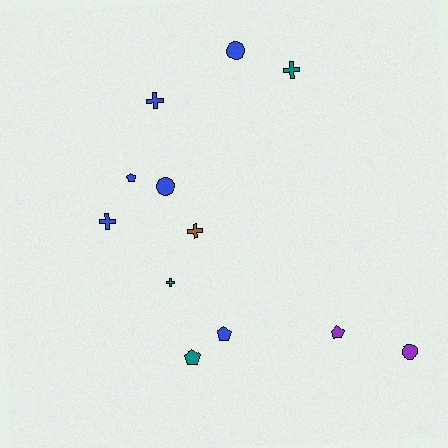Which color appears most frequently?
Blue, with 6 objects.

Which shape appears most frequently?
Cross, with 5 objects.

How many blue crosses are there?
There are 2 blue crosses.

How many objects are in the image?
There are 12 objects.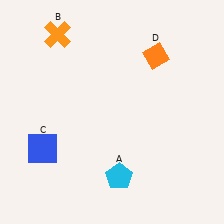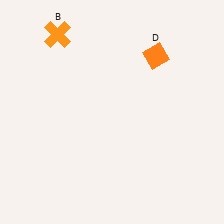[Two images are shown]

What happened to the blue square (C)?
The blue square (C) was removed in Image 2. It was in the bottom-left area of Image 1.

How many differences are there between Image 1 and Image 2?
There are 2 differences between the two images.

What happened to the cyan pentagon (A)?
The cyan pentagon (A) was removed in Image 2. It was in the bottom-right area of Image 1.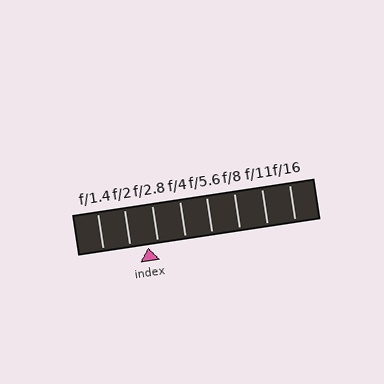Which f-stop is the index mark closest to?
The index mark is closest to f/2.8.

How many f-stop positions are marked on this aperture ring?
There are 8 f-stop positions marked.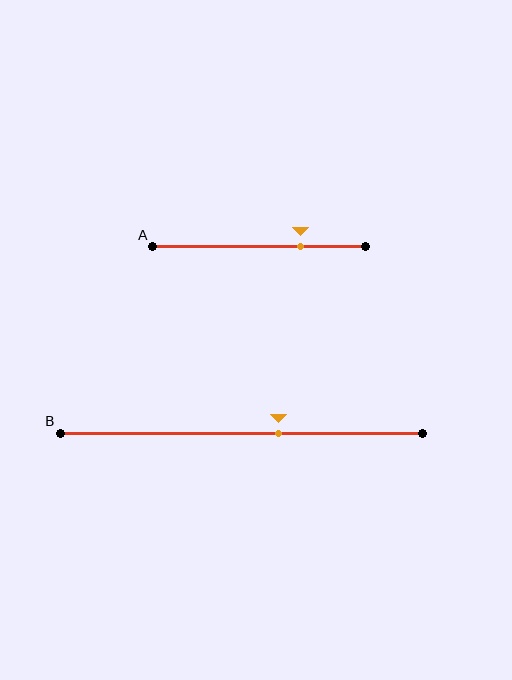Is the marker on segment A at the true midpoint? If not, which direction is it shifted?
No, the marker on segment A is shifted to the right by about 19% of the segment length.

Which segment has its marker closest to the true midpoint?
Segment B has its marker closest to the true midpoint.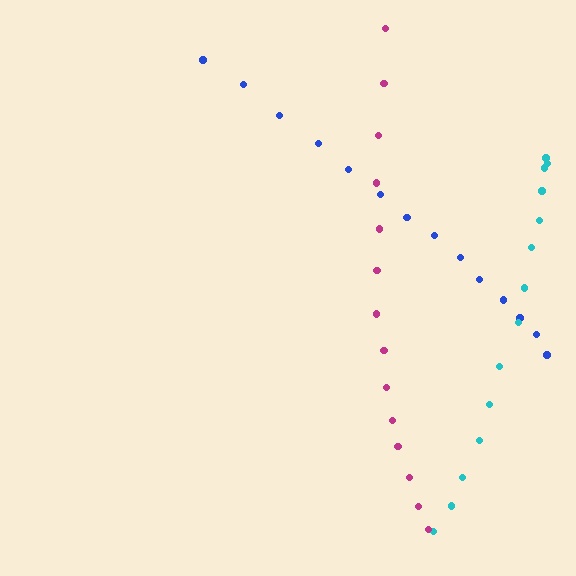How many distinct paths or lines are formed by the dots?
There are 3 distinct paths.